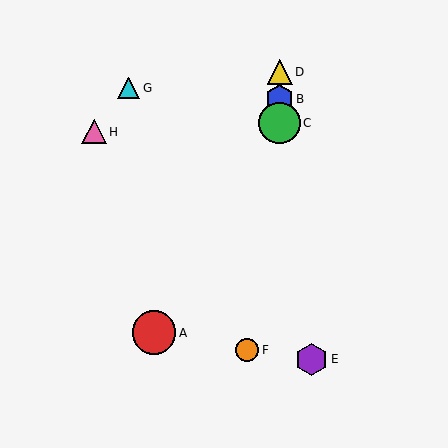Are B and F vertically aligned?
No, B is at x≈280 and F is at x≈247.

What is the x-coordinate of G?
Object G is at x≈129.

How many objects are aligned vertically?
3 objects (B, C, D) are aligned vertically.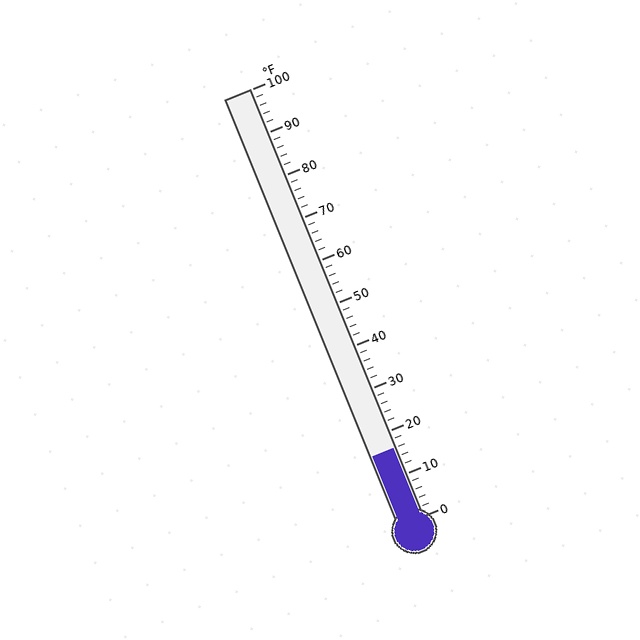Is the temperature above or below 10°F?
The temperature is above 10°F.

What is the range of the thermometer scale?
The thermometer scale ranges from 0°F to 100°F.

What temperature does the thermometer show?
The thermometer shows approximately 16°F.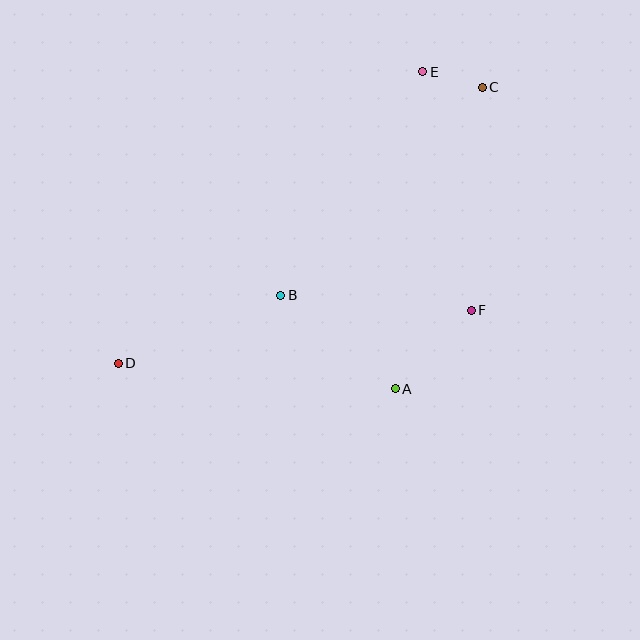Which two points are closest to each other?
Points C and E are closest to each other.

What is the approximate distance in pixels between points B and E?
The distance between B and E is approximately 265 pixels.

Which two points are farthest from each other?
Points C and D are farthest from each other.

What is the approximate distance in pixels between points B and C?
The distance between B and C is approximately 289 pixels.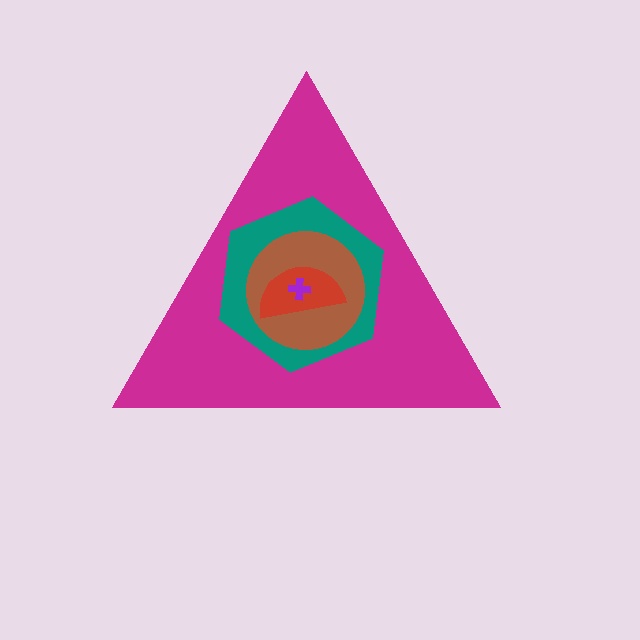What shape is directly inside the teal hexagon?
The brown circle.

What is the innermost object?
The purple cross.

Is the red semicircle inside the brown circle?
Yes.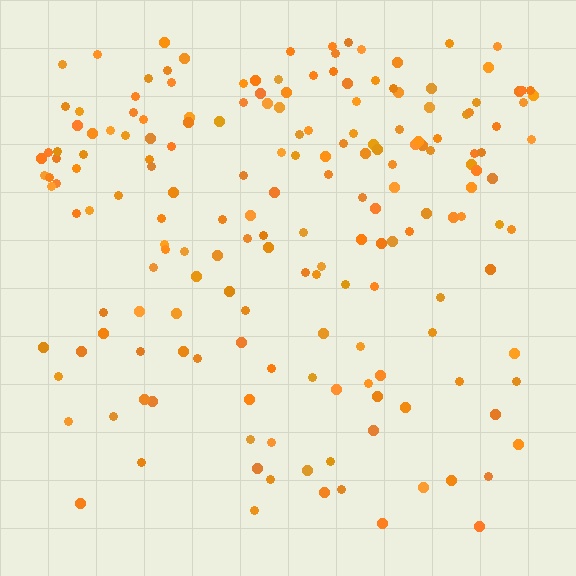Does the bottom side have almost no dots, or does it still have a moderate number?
Still a moderate number, just noticeably fewer than the top.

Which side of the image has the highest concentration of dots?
The top.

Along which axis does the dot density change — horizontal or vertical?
Vertical.